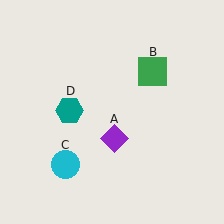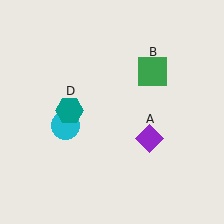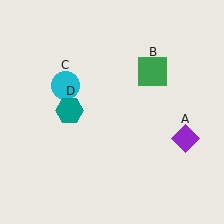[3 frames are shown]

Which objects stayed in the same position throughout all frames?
Green square (object B) and teal hexagon (object D) remained stationary.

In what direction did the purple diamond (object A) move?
The purple diamond (object A) moved right.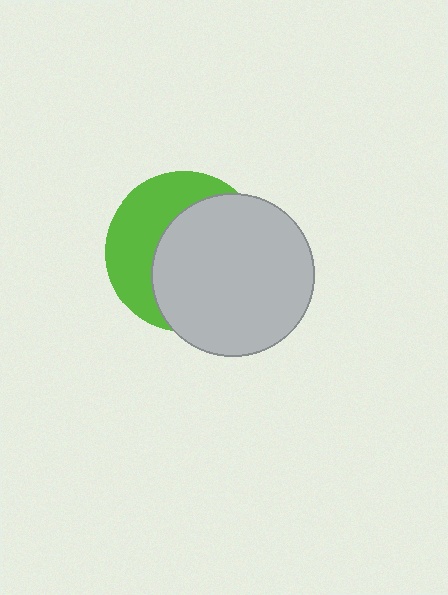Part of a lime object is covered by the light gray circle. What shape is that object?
It is a circle.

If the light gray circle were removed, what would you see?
You would see the complete lime circle.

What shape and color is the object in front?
The object in front is a light gray circle.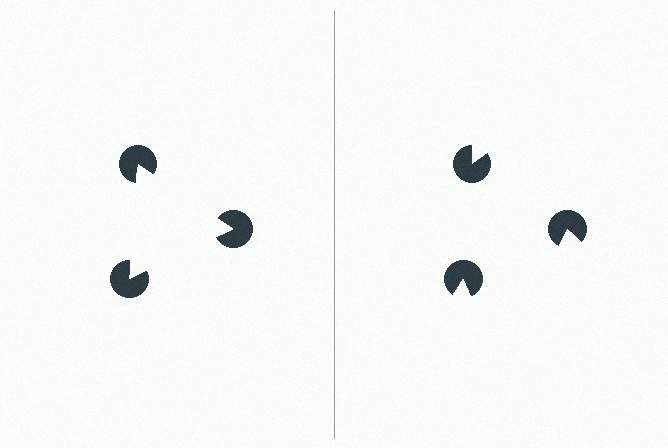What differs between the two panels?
The pac-man discs are positioned identically on both sides; only the wedge orientations differ. On the left they align to a triangle; on the right they are misaligned.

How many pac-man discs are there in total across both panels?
6 — 3 on each side.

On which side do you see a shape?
An illusory triangle appears on the left side. On the right side the wedge cuts are rotated, so no coherent shape forms.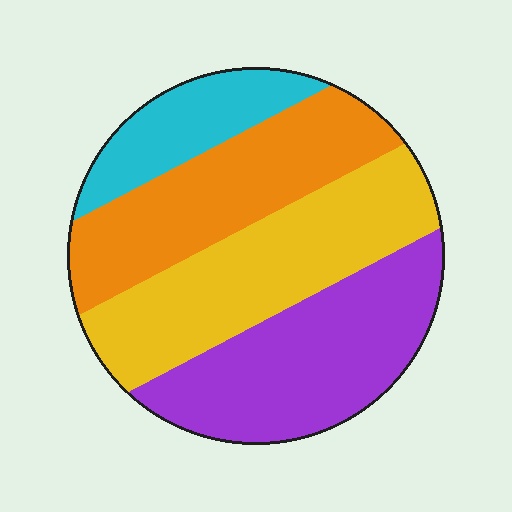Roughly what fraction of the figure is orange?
Orange takes up about one quarter (1/4) of the figure.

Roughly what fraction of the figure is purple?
Purple covers about 30% of the figure.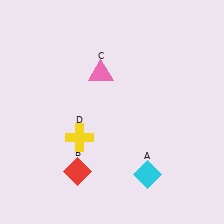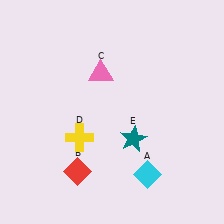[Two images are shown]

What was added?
A teal star (E) was added in Image 2.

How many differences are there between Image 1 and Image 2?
There is 1 difference between the two images.